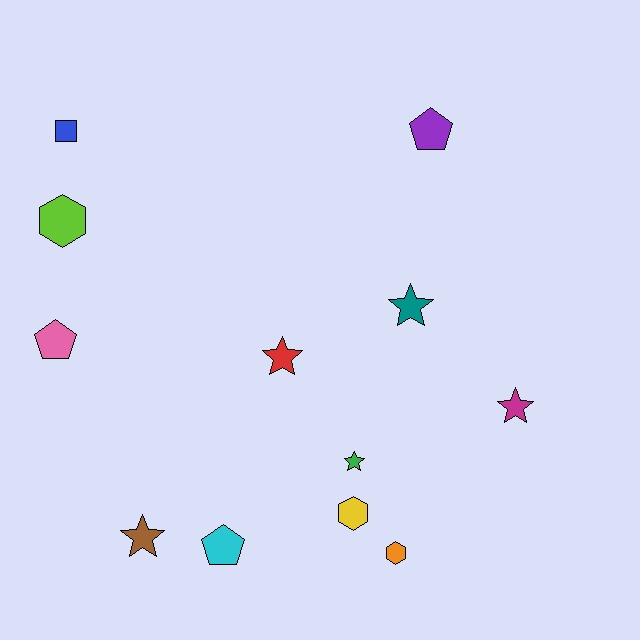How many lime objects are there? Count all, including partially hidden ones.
There is 1 lime object.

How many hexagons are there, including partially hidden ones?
There are 3 hexagons.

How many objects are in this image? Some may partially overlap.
There are 12 objects.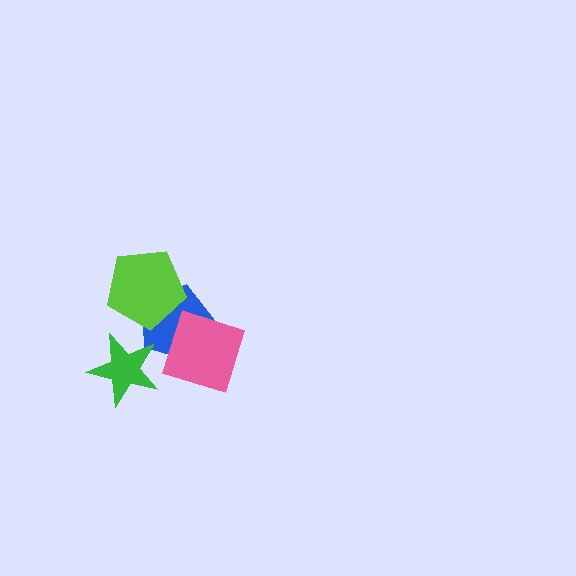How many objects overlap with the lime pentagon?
1 object overlaps with the lime pentagon.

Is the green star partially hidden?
No, no other shape covers it.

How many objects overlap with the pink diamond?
1 object overlaps with the pink diamond.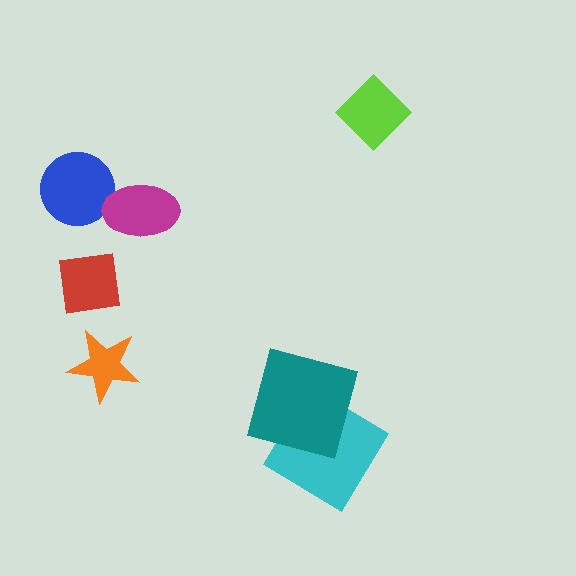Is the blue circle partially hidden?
Yes, it is partially covered by another shape.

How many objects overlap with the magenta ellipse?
1 object overlaps with the magenta ellipse.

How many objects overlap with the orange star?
0 objects overlap with the orange star.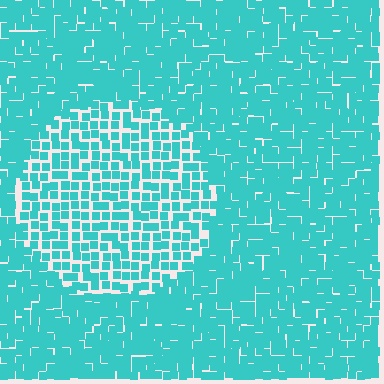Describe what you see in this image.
The image contains small cyan elements arranged at two different densities. A circle-shaped region is visible where the elements are less densely packed than the surrounding area.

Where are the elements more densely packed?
The elements are more densely packed outside the circle boundary.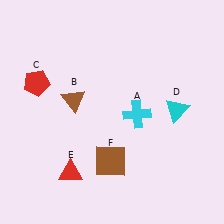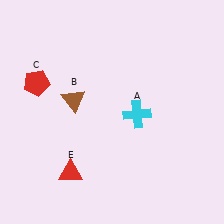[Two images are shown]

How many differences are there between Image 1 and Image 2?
There are 2 differences between the two images.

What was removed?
The brown square (F), the cyan triangle (D) were removed in Image 2.